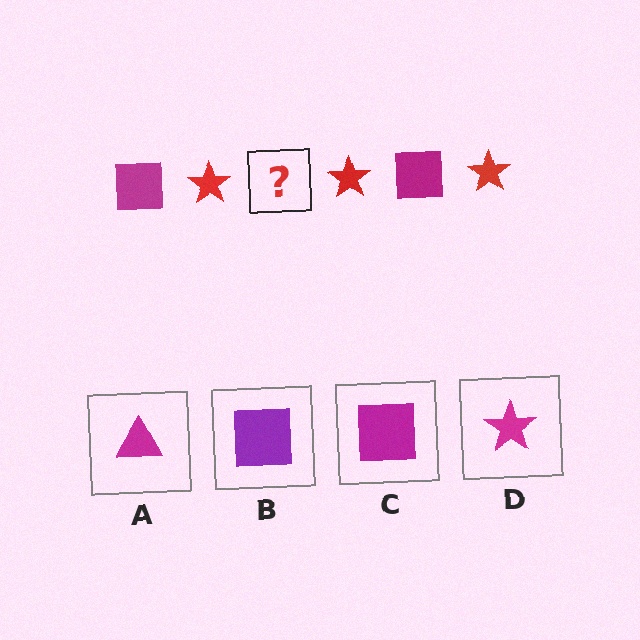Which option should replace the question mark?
Option C.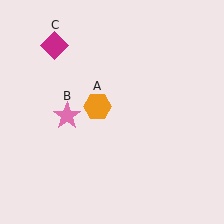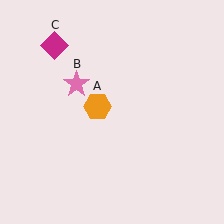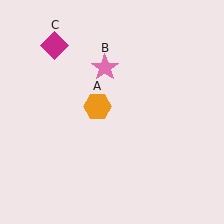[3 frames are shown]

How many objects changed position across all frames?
1 object changed position: pink star (object B).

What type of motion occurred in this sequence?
The pink star (object B) rotated clockwise around the center of the scene.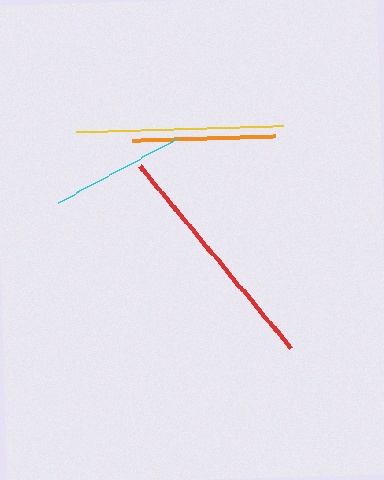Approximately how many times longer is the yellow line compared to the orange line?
The yellow line is approximately 1.4 times the length of the orange line.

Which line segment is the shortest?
The cyan line is the shortest at approximately 135 pixels.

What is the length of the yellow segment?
The yellow segment is approximately 207 pixels long.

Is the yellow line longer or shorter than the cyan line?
The yellow line is longer than the cyan line.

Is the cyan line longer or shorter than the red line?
The red line is longer than the cyan line.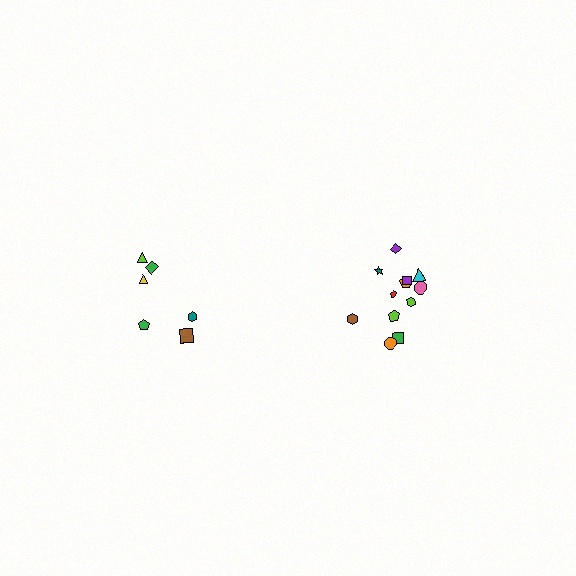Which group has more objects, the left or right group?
The right group.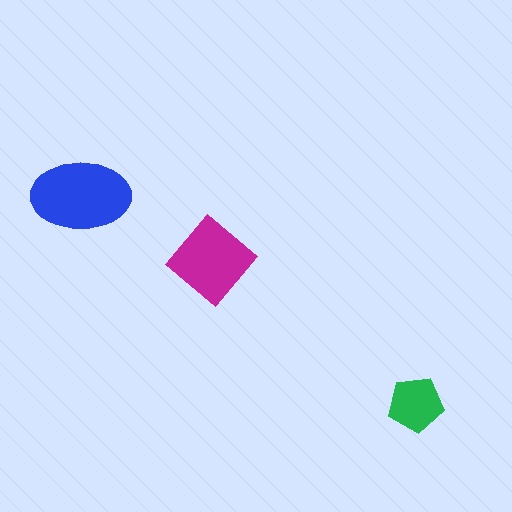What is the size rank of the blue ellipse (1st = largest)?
1st.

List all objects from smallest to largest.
The green pentagon, the magenta diamond, the blue ellipse.